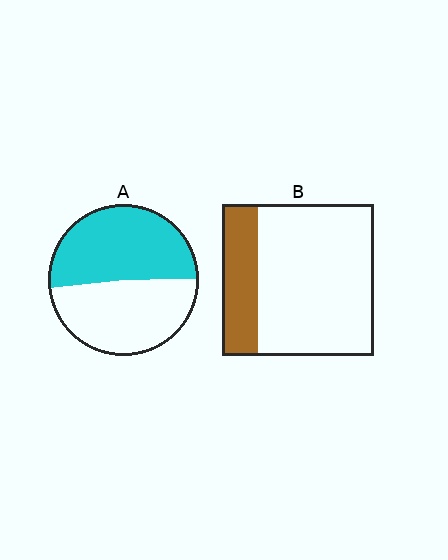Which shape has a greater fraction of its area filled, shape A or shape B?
Shape A.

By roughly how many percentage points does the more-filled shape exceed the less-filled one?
By roughly 30 percentage points (A over B).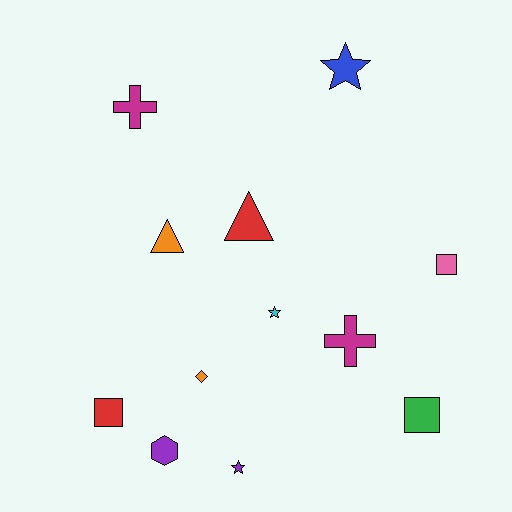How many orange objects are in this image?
There are 2 orange objects.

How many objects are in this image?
There are 12 objects.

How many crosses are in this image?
There are 2 crosses.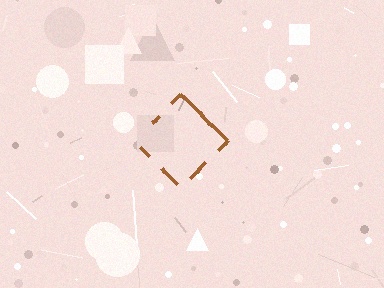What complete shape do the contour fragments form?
The contour fragments form a diamond.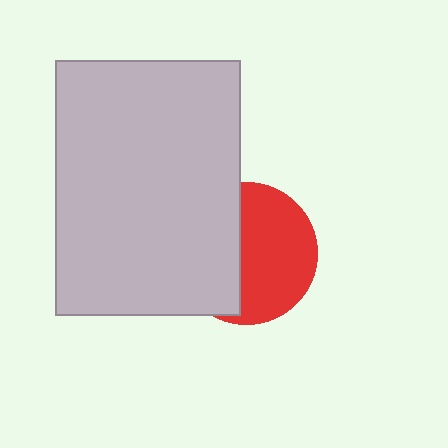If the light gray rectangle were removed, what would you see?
You would see the complete red circle.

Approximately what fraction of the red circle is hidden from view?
Roughly 44% of the red circle is hidden behind the light gray rectangle.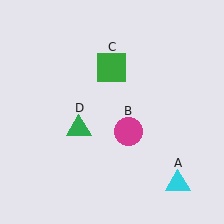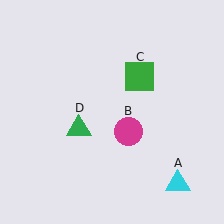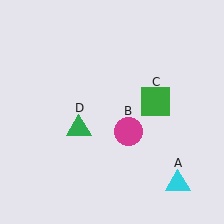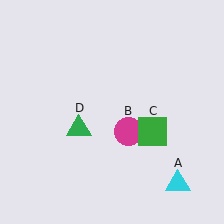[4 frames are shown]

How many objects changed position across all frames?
1 object changed position: green square (object C).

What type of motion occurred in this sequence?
The green square (object C) rotated clockwise around the center of the scene.